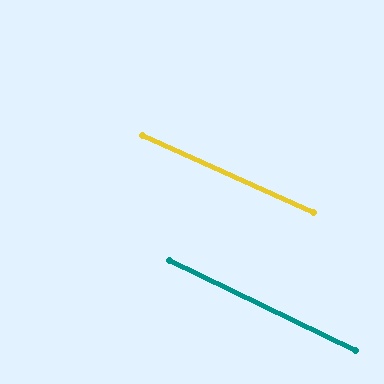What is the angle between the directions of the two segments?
Approximately 2 degrees.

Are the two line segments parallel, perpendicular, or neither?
Parallel — their directions differ by only 1.6°.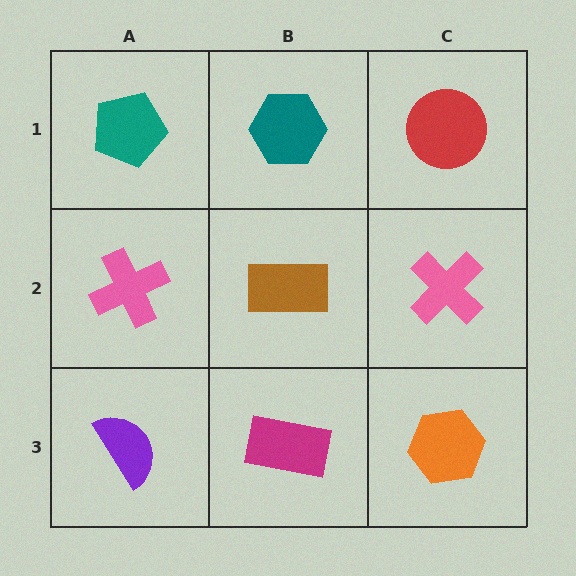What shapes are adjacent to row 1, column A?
A pink cross (row 2, column A), a teal hexagon (row 1, column B).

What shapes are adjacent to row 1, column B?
A brown rectangle (row 2, column B), a teal pentagon (row 1, column A), a red circle (row 1, column C).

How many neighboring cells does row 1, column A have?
2.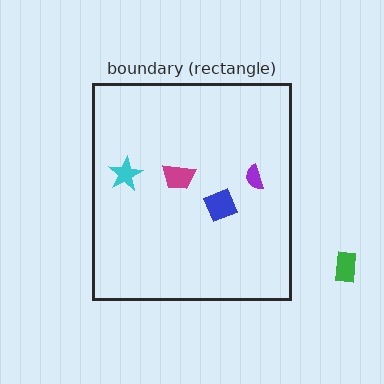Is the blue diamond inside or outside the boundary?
Inside.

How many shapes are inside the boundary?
4 inside, 1 outside.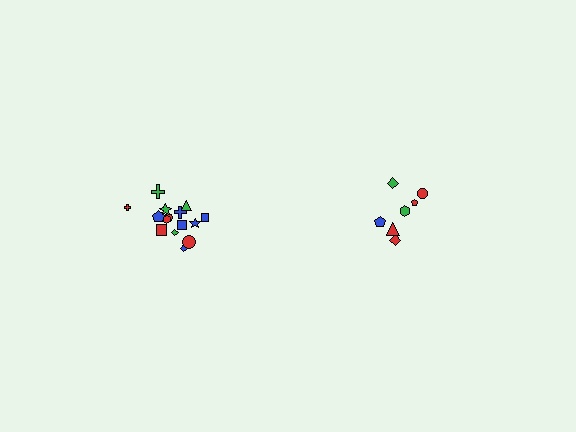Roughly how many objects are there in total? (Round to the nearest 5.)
Roughly 20 objects in total.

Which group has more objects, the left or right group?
The left group.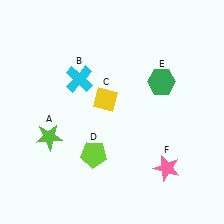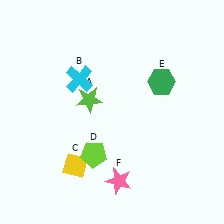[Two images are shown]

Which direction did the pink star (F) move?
The pink star (F) moved left.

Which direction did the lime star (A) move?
The lime star (A) moved right.